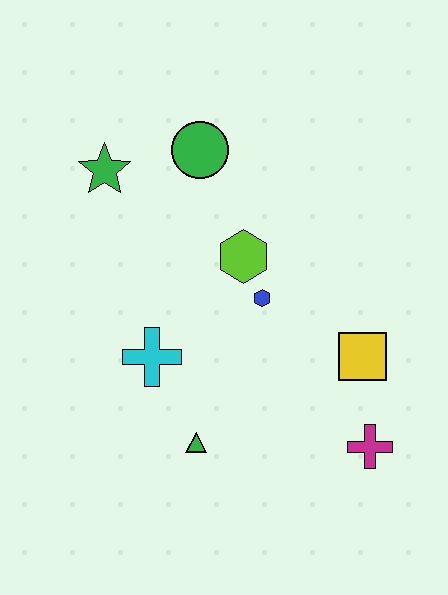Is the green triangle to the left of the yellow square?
Yes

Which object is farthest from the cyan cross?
The magenta cross is farthest from the cyan cross.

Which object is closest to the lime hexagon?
The blue hexagon is closest to the lime hexagon.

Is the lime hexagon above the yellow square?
Yes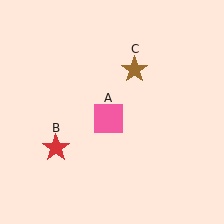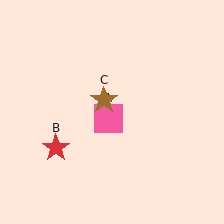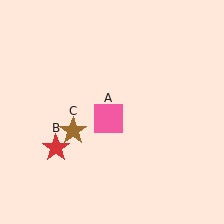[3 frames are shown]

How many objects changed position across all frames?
1 object changed position: brown star (object C).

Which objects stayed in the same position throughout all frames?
Pink square (object A) and red star (object B) remained stationary.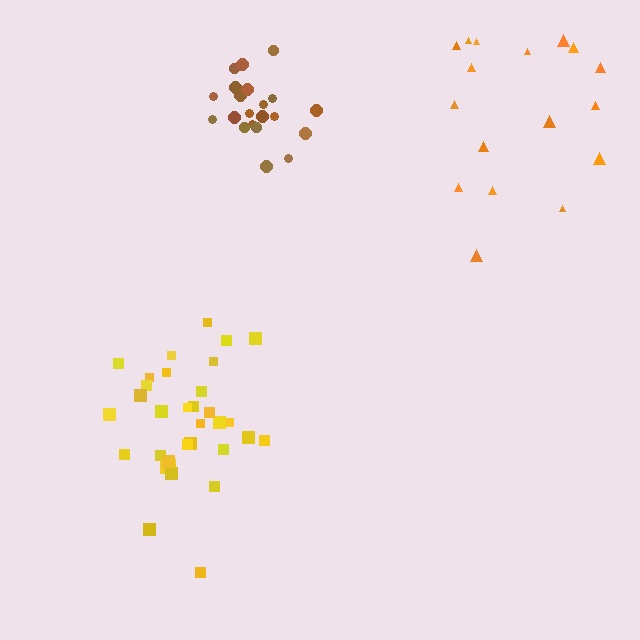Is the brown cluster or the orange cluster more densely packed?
Brown.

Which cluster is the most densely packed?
Yellow.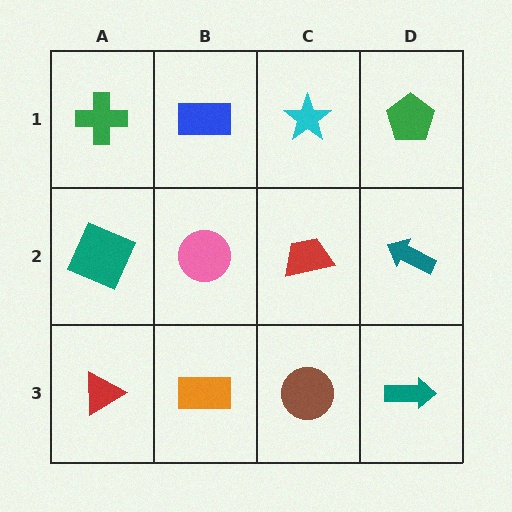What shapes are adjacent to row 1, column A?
A teal square (row 2, column A), a blue rectangle (row 1, column B).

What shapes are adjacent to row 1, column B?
A pink circle (row 2, column B), a green cross (row 1, column A), a cyan star (row 1, column C).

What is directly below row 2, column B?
An orange rectangle.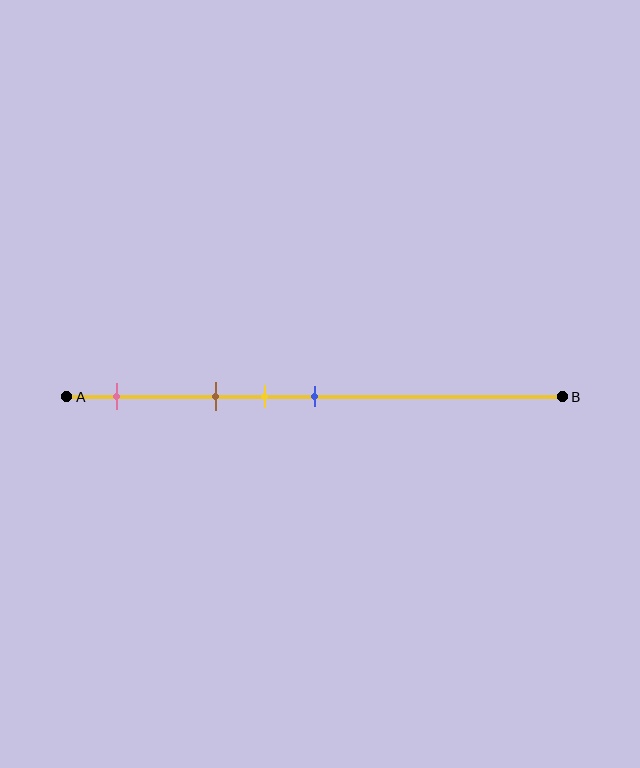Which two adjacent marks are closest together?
The yellow and blue marks are the closest adjacent pair.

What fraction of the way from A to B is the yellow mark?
The yellow mark is approximately 40% (0.4) of the way from A to B.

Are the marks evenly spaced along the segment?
No, the marks are not evenly spaced.